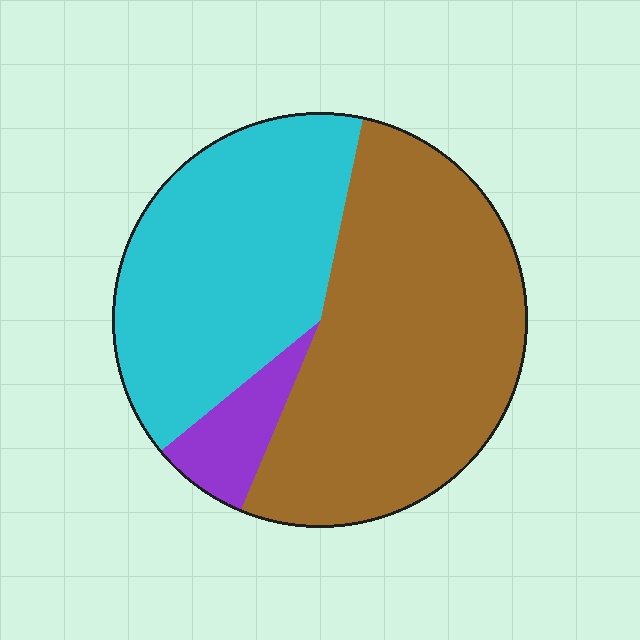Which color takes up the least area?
Purple, at roughly 10%.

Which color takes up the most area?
Brown, at roughly 55%.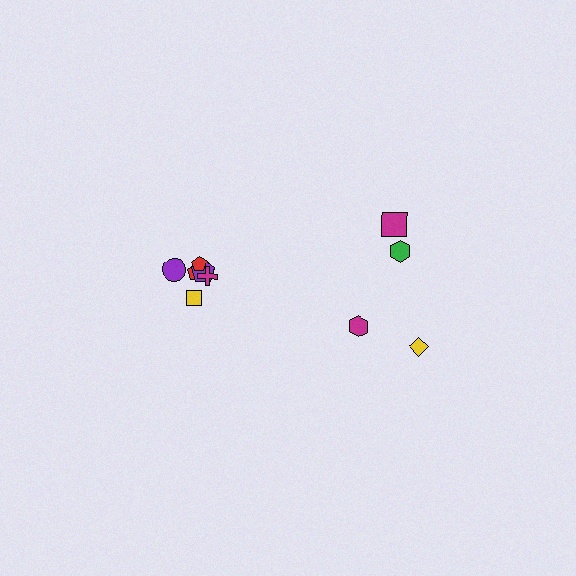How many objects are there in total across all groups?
There are 10 objects.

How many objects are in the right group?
There are 4 objects.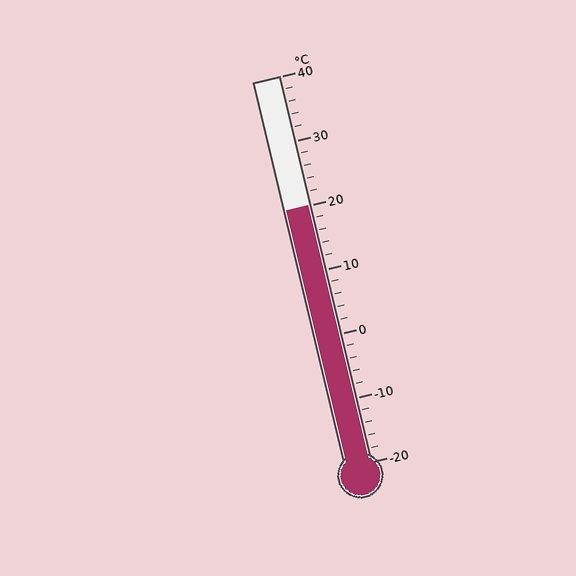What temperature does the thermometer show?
The thermometer shows approximately 20°C.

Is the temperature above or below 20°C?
The temperature is at 20°C.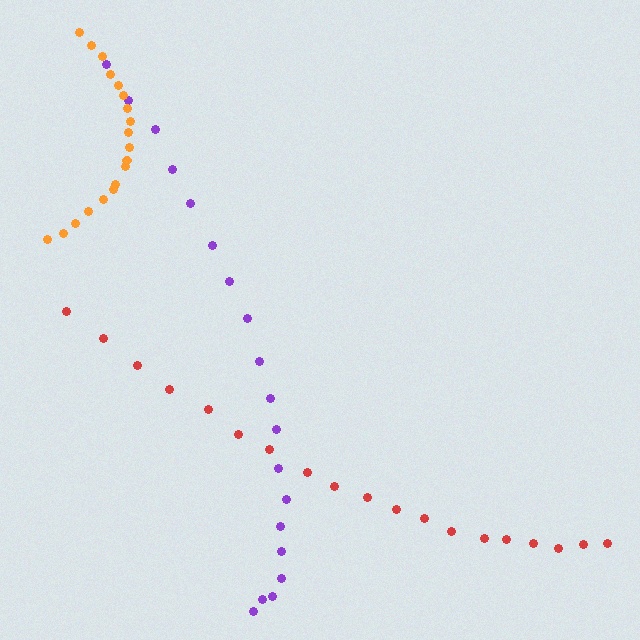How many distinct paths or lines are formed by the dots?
There are 3 distinct paths.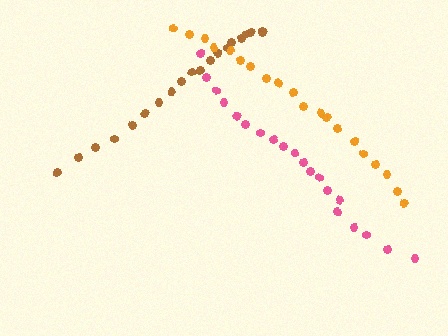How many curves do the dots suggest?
There are 3 distinct paths.